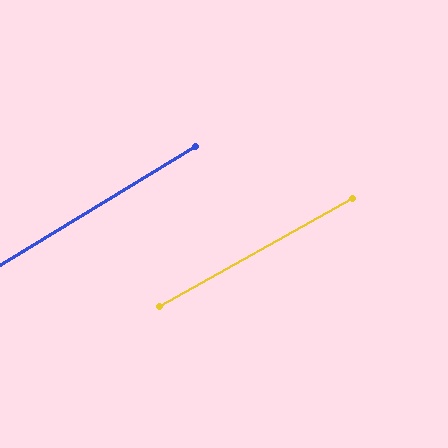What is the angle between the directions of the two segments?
Approximately 2 degrees.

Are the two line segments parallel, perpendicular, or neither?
Parallel — their directions differ by only 2.0°.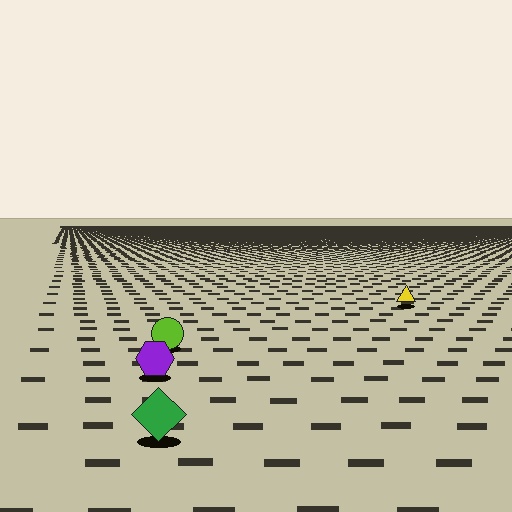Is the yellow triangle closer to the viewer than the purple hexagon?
No. The purple hexagon is closer — you can tell from the texture gradient: the ground texture is coarser near it.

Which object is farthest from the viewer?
The yellow triangle is farthest from the viewer. It appears smaller and the ground texture around it is denser.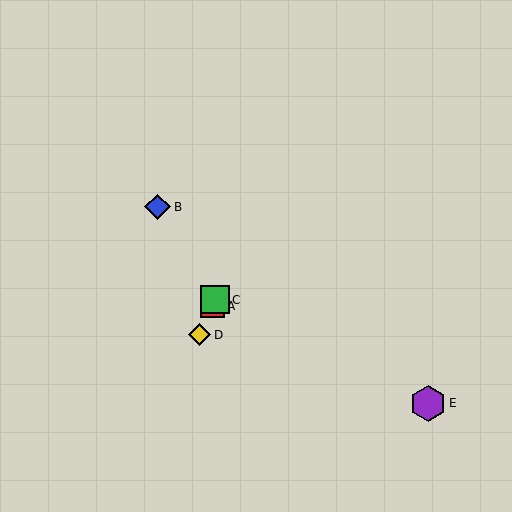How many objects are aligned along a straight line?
3 objects (A, C, D) are aligned along a straight line.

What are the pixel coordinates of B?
Object B is at (158, 207).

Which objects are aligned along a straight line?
Objects A, C, D are aligned along a straight line.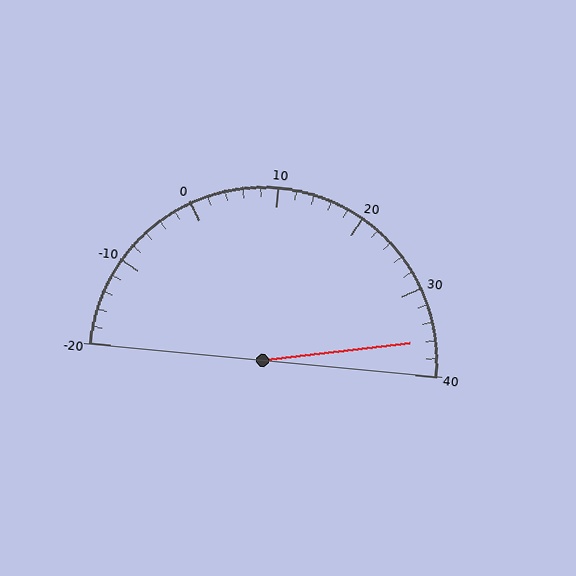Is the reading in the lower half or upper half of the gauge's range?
The reading is in the upper half of the range (-20 to 40).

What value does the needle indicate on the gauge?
The needle indicates approximately 36.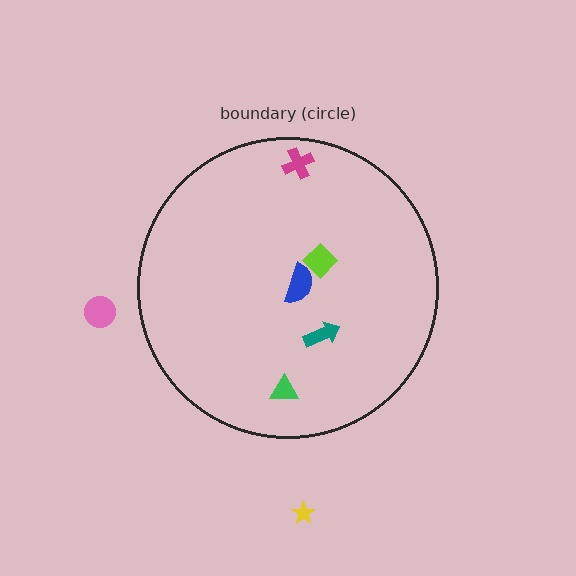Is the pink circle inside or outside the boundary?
Outside.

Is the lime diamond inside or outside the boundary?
Inside.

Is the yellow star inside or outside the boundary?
Outside.